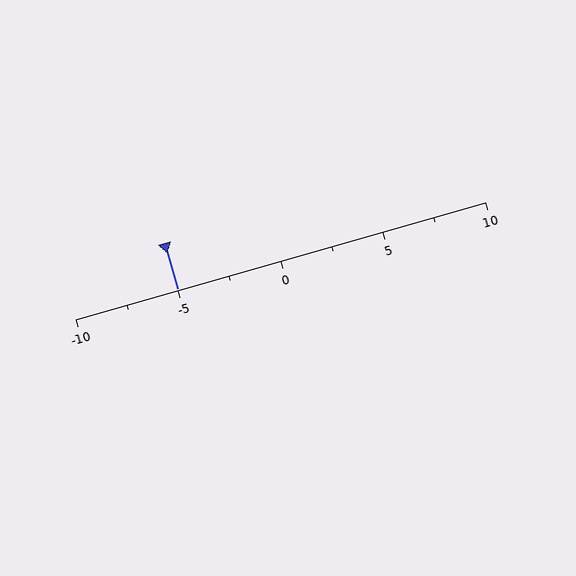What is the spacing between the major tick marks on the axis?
The major ticks are spaced 5 apart.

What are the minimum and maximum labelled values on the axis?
The axis runs from -10 to 10.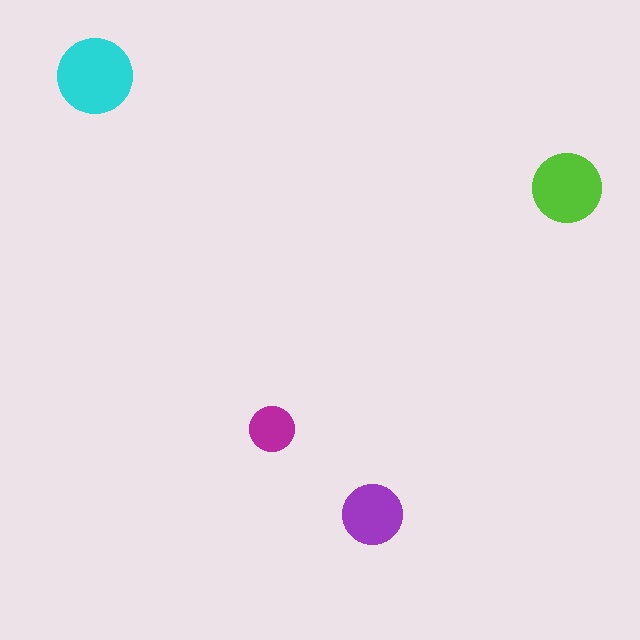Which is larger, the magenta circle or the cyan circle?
The cyan one.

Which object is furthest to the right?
The lime circle is rightmost.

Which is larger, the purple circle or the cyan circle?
The cyan one.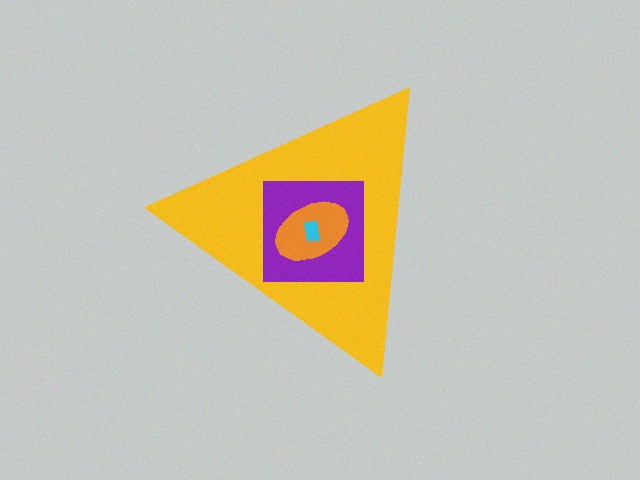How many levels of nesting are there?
4.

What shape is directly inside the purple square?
The orange ellipse.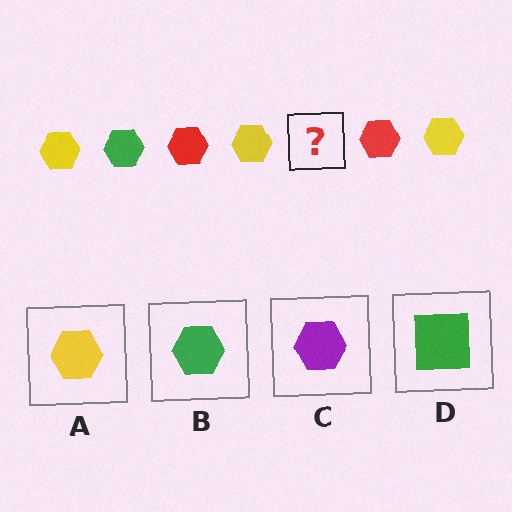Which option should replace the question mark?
Option B.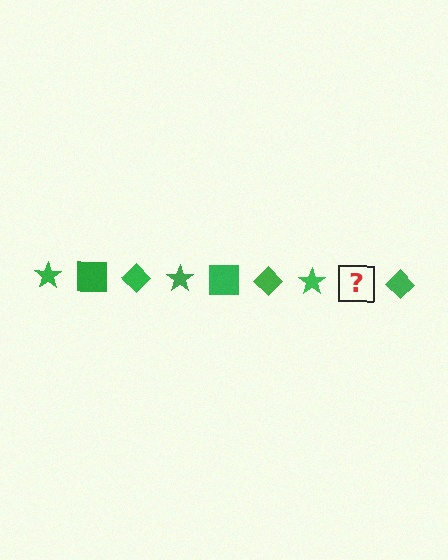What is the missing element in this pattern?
The missing element is a green square.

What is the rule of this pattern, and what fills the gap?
The rule is that the pattern cycles through star, square, diamond shapes in green. The gap should be filled with a green square.